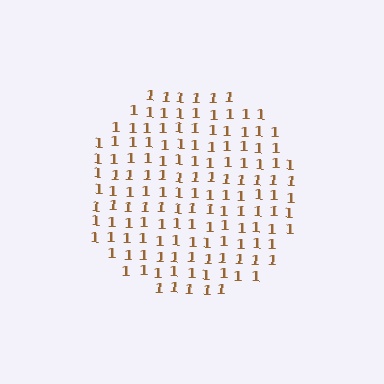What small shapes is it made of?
It is made of small digit 1's.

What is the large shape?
The large shape is a circle.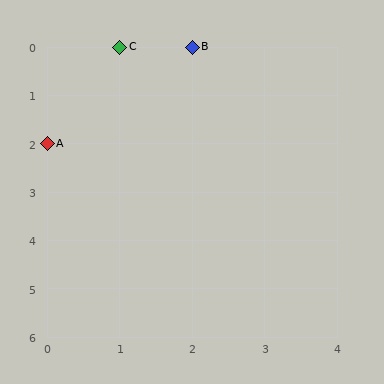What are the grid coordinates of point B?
Point B is at grid coordinates (2, 0).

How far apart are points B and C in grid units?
Points B and C are 1 column apart.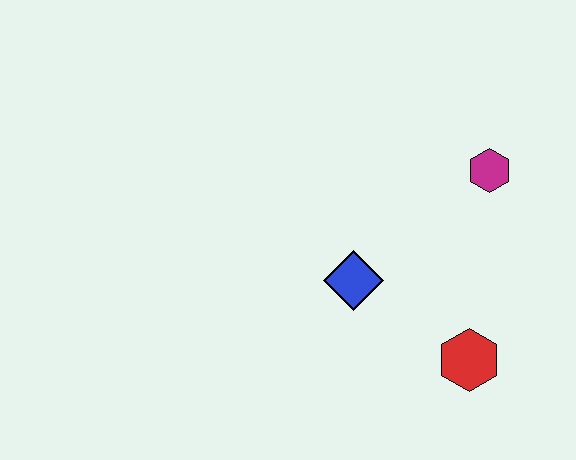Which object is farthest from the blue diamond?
The magenta hexagon is farthest from the blue diamond.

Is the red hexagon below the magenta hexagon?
Yes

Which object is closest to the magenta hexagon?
The blue diamond is closest to the magenta hexagon.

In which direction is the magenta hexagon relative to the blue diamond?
The magenta hexagon is to the right of the blue diamond.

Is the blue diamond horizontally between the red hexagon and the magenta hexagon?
No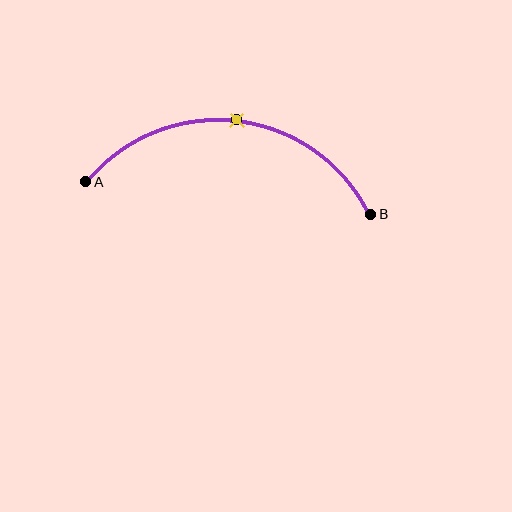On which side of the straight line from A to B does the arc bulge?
The arc bulges above the straight line connecting A and B.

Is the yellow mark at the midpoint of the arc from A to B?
Yes. The yellow mark lies on the arc at equal arc-length from both A and B — it is the arc midpoint.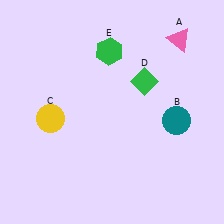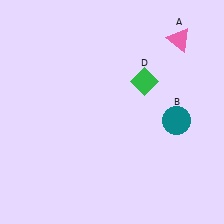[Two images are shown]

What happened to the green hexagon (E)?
The green hexagon (E) was removed in Image 2. It was in the top-left area of Image 1.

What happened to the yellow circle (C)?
The yellow circle (C) was removed in Image 2. It was in the bottom-left area of Image 1.